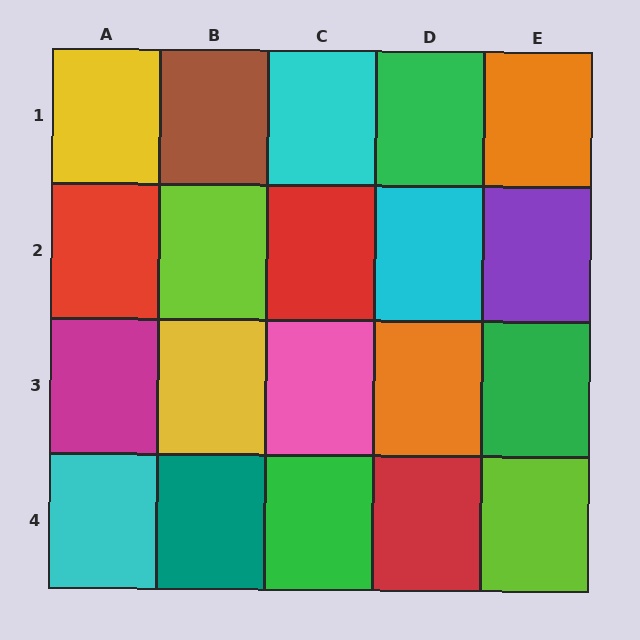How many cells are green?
3 cells are green.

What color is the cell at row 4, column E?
Lime.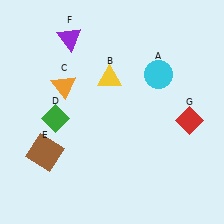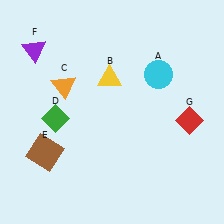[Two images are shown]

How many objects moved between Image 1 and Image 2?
1 object moved between the two images.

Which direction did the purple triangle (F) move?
The purple triangle (F) moved left.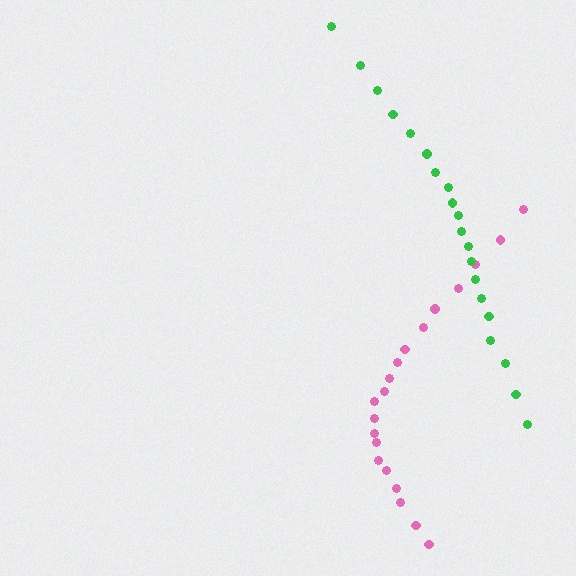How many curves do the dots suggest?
There are 2 distinct paths.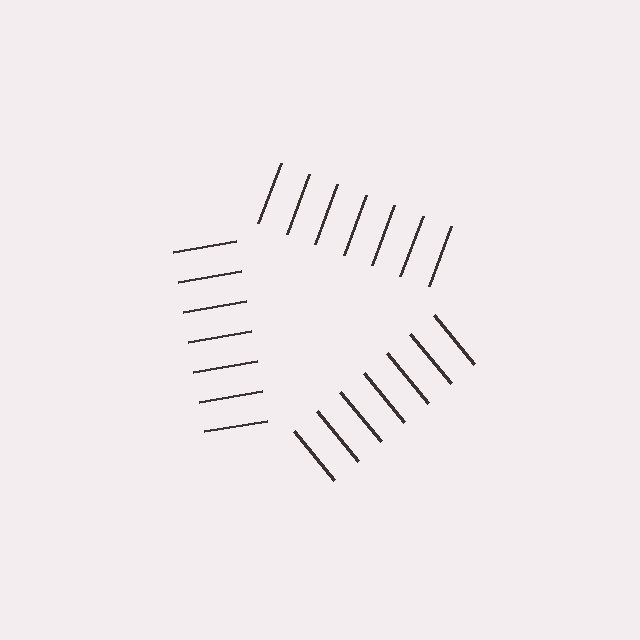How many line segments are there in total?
21 — 7 along each of the 3 edges.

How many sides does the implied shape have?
3 sides — the line-ends trace a triangle.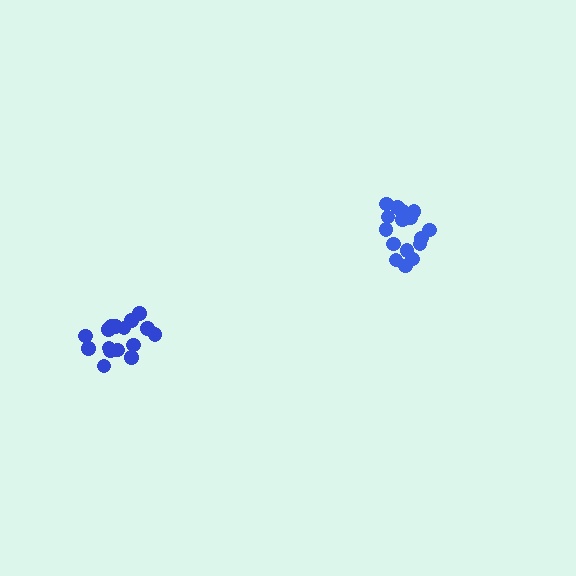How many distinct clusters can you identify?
There are 2 distinct clusters.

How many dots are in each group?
Group 1: 16 dots, Group 2: 17 dots (33 total).